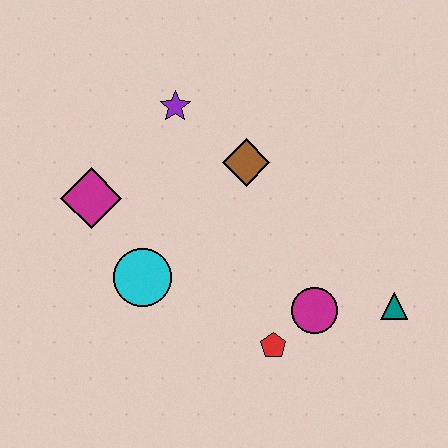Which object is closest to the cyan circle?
The magenta diamond is closest to the cyan circle.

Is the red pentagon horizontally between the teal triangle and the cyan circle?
Yes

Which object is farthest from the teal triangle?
The magenta diamond is farthest from the teal triangle.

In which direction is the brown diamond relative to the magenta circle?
The brown diamond is above the magenta circle.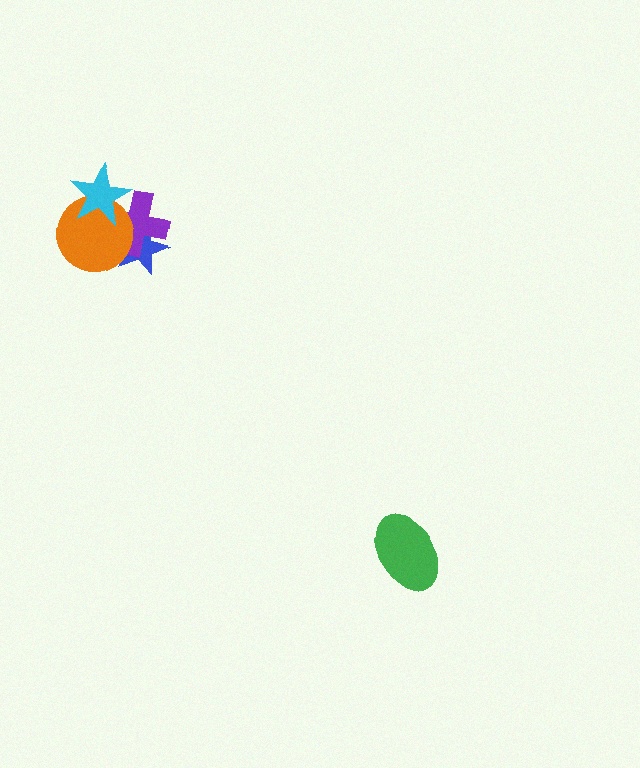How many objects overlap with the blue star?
2 objects overlap with the blue star.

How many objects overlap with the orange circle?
3 objects overlap with the orange circle.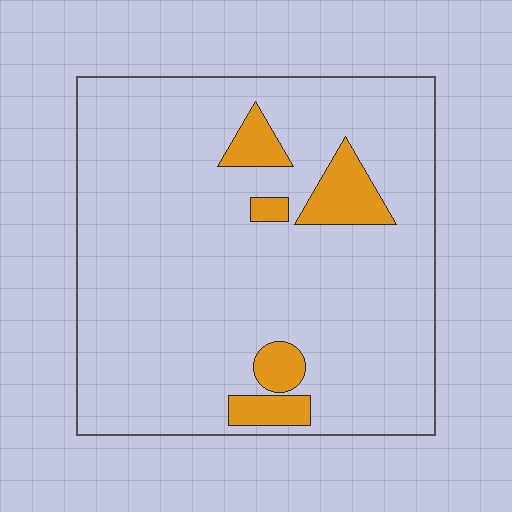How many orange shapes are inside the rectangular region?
5.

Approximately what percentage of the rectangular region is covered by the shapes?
Approximately 10%.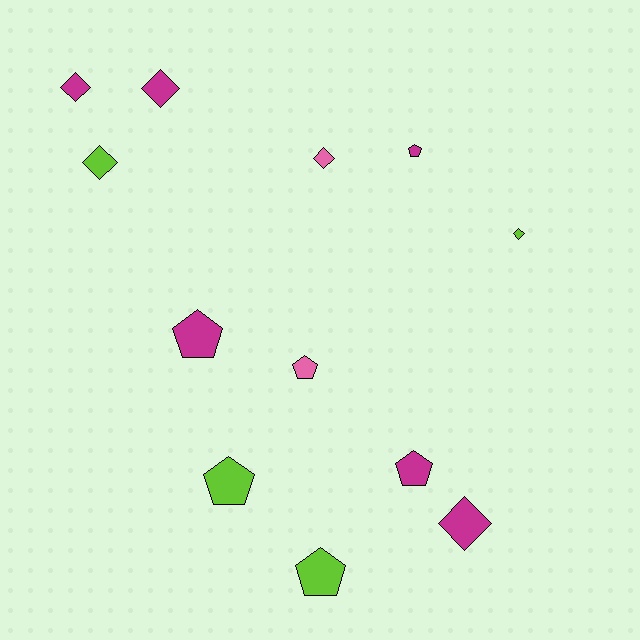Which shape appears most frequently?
Diamond, with 6 objects.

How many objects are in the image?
There are 12 objects.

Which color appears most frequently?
Magenta, with 6 objects.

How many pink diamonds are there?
There is 1 pink diamond.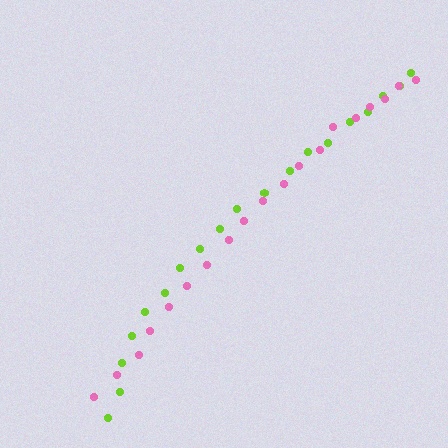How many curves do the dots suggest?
There are 2 distinct paths.